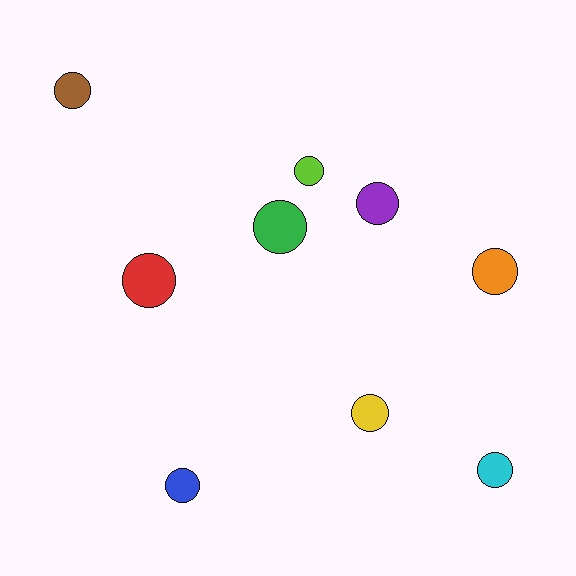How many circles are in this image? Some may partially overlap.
There are 9 circles.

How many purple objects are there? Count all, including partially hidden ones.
There is 1 purple object.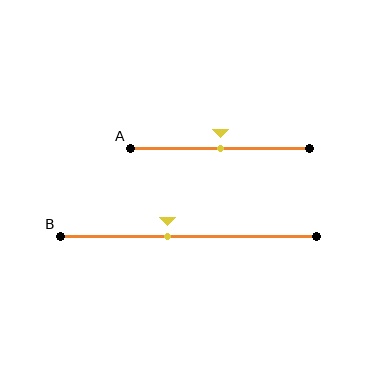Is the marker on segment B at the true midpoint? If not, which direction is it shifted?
No, the marker on segment B is shifted to the left by about 8% of the segment length.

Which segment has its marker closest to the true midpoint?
Segment A has its marker closest to the true midpoint.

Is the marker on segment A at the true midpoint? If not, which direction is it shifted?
Yes, the marker on segment A is at the true midpoint.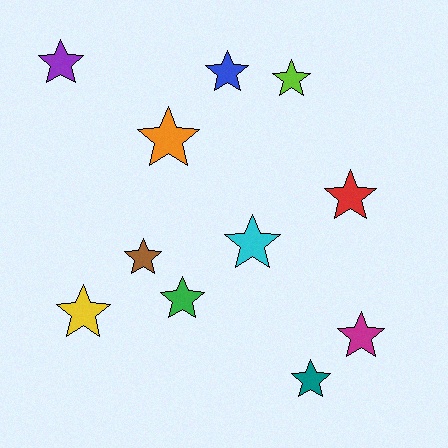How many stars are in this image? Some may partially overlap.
There are 11 stars.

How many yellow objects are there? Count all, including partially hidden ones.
There is 1 yellow object.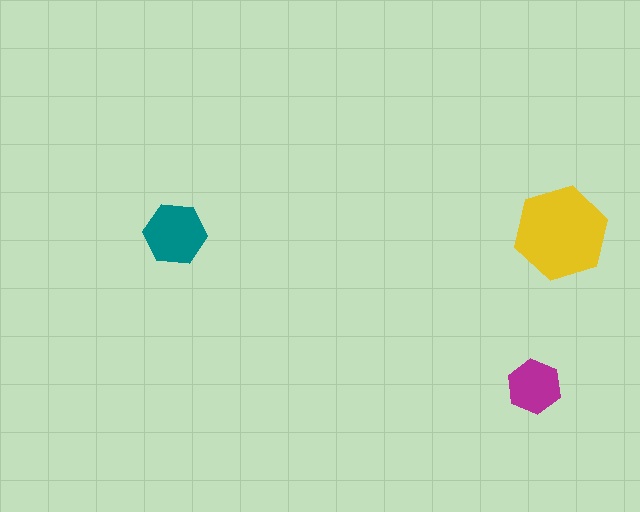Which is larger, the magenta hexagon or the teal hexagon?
The teal one.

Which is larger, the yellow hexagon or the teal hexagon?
The yellow one.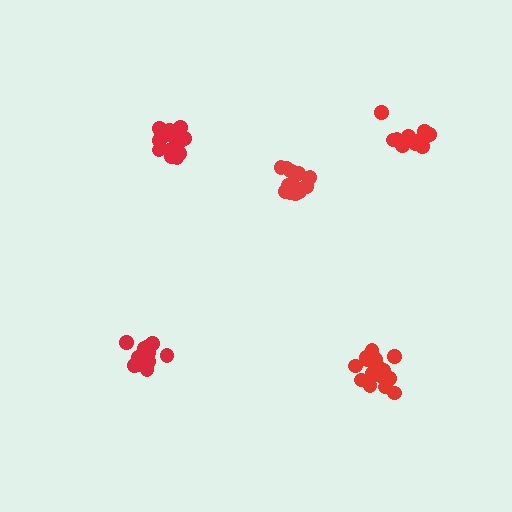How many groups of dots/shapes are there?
There are 5 groups.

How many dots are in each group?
Group 1: 13 dots, Group 2: 13 dots, Group 3: 17 dots, Group 4: 18 dots, Group 5: 14 dots (75 total).